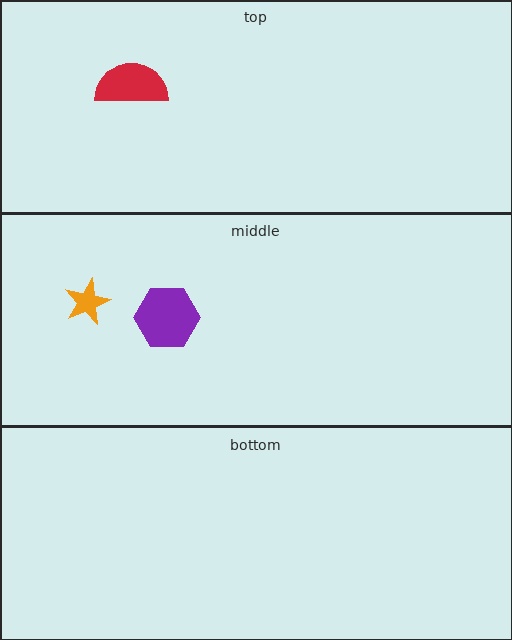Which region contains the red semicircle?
The top region.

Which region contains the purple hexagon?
The middle region.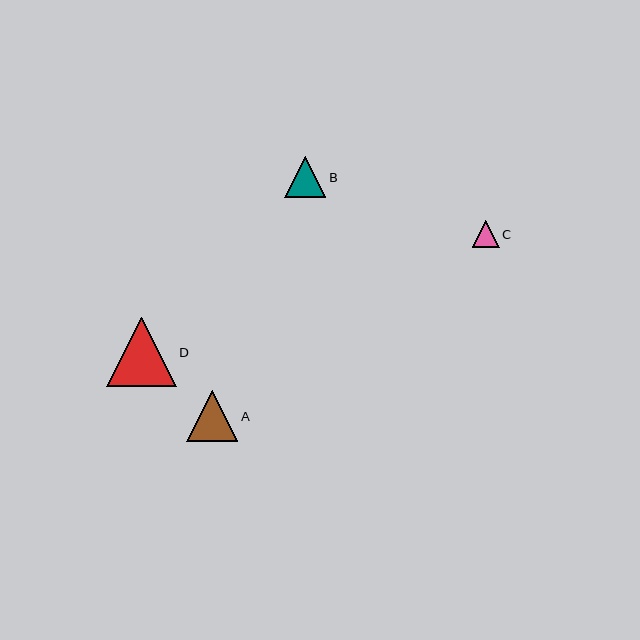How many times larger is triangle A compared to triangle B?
Triangle A is approximately 1.2 times the size of triangle B.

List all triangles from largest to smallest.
From largest to smallest: D, A, B, C.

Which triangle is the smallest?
Triangle C is the smallest with a size of approximately 27 pixels.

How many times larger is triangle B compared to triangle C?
Triangle B is approximately 1.5 times the size of triangle C.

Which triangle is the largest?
Triangle D is the largest with a size of approximately 70 pixels.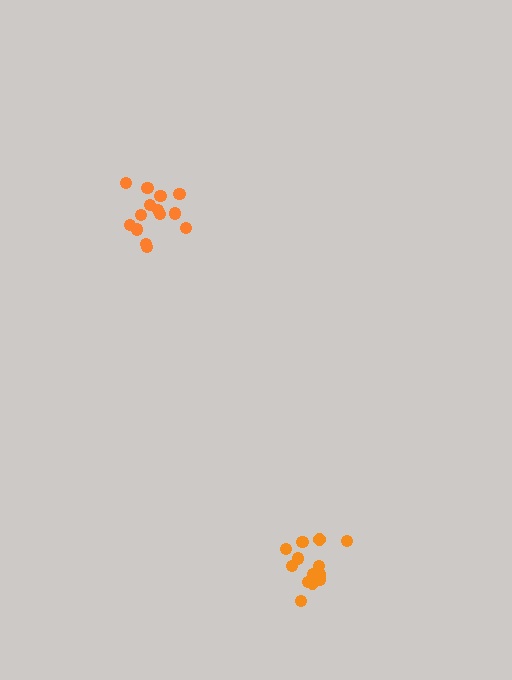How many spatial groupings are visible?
There are 2 spatial groupings.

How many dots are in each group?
Group 1: 13 dots, Group 2: 14 dots (27 total).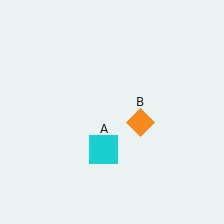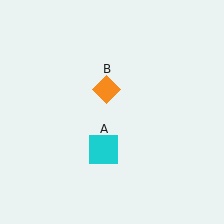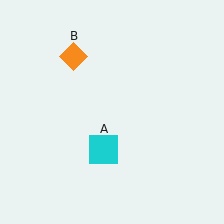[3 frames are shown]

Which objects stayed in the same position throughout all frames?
Cyan square (object A) remained stationary.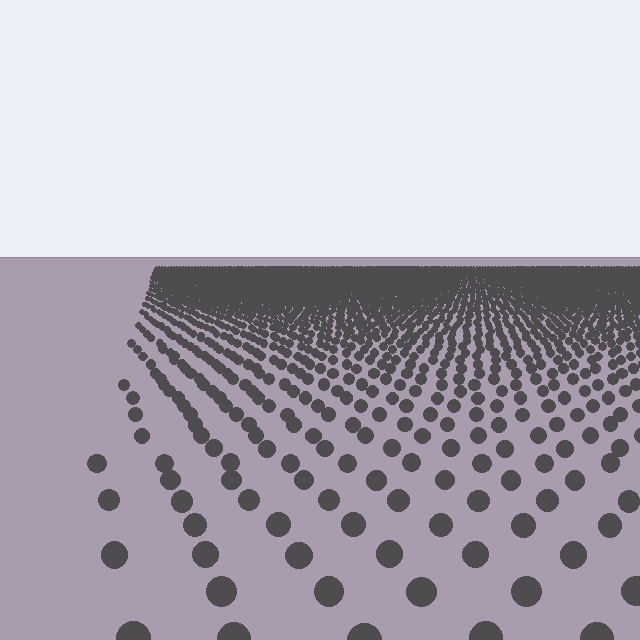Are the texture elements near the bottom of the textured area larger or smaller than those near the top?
Larger. Near the bottom, elements are closer to the viewer and appear at a bigger on-screen size.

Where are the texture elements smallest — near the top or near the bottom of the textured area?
Near the top.